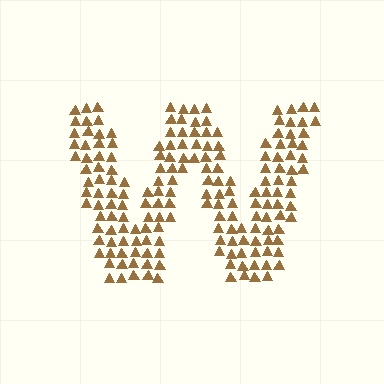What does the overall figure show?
The overall figure shows the letter W.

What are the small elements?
The small elements are triangles.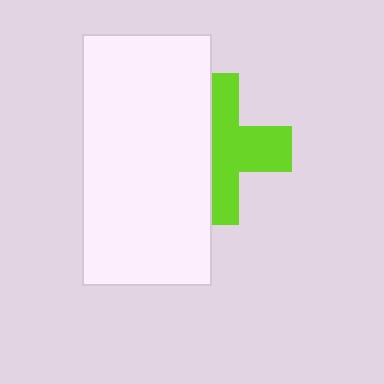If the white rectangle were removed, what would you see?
You would see the complete lime cross.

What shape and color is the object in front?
The object in front is a white rectangle.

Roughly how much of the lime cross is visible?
About half of it is visible (roughly 56%).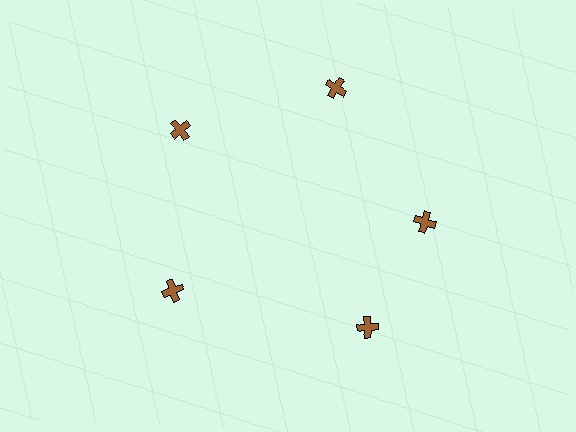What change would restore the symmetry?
The symmetry would be restored by rotating it back into even spacing with its neighbors so that all 5 crosses sit at equal angles and equal distance from the center.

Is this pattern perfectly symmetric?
No. The 5 brown crosses are arranged in a ring, but one element near the 5 o'clock position is rotated out of alignment along the ring, breaking the 5-fold rotational symmetry.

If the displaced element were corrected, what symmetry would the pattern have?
It would have 5-fold rotational symmetry — the pattern would map onto itself every 72 degrees.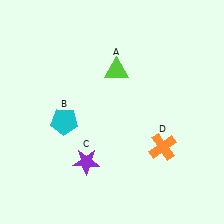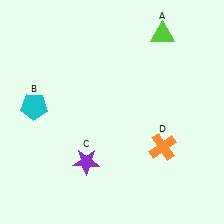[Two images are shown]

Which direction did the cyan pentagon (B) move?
The cyan pentagon (B) moved left.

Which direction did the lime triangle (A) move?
The lime triangle (A) moved right.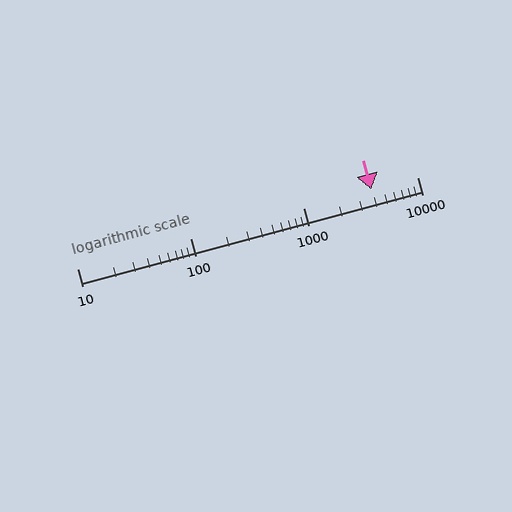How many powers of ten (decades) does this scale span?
The scale spans 3 decades, from 10 to 10000.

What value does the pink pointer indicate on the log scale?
The pointer indicates approximately 3900.